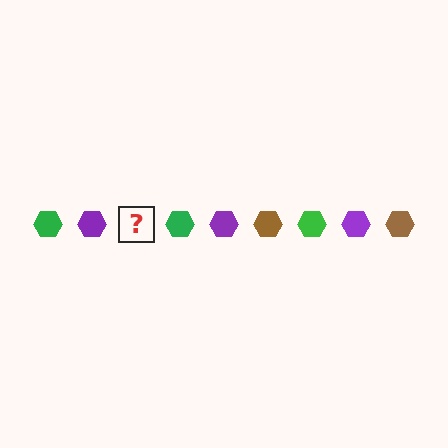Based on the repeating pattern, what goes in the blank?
The blank should be a brown hexagon.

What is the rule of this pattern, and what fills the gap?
The rule is that the pattern cycles through green, purple, brown hexagons. The gap should be filled with a brown hexagon.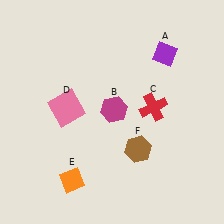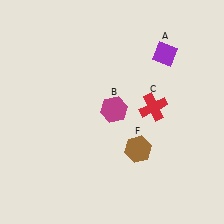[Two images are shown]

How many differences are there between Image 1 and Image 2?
There are 2 differences between the two images.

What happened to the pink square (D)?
The pink square (D) was removed in Image 2. It was in the top-left area of Image 1.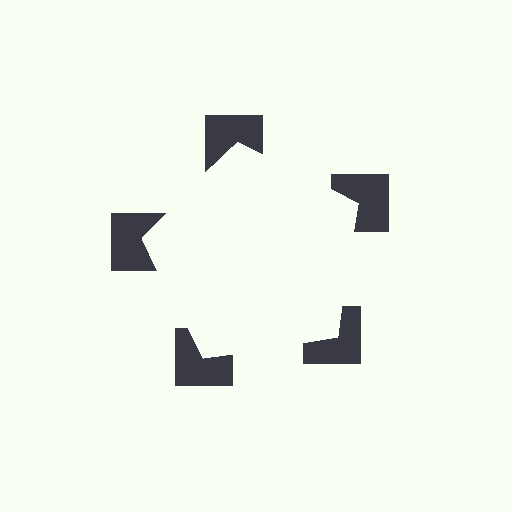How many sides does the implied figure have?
5 sides.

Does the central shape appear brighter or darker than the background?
It typically appears slightly brighter than the background, even though no actual brightness change is drawn.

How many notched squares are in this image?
There are 5 — one at each vertex of the illusory pentagon.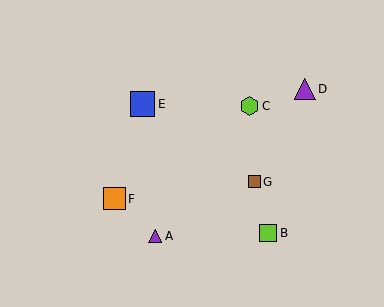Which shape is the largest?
The blue square (labeled E) is the largest.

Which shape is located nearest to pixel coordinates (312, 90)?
The purple triangle (labeled D) at (305, 89) is nearest to that location.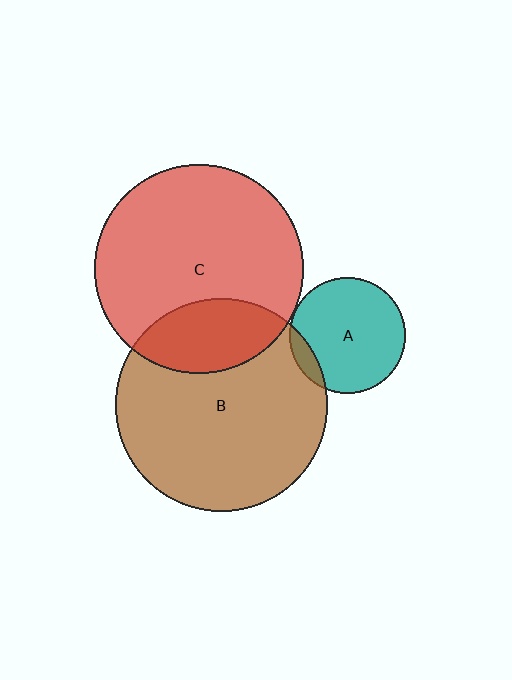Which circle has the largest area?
Circle B (brown).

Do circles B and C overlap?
Yes.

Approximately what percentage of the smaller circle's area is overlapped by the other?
Approximately 25%.